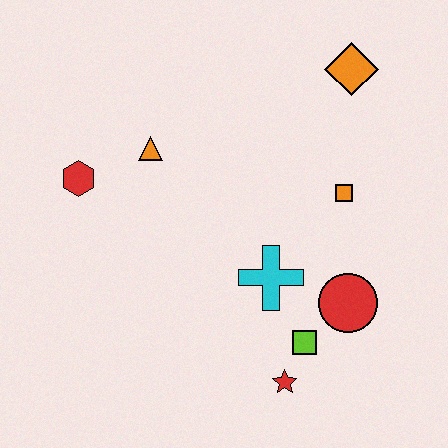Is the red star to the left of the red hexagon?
No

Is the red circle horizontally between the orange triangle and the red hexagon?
No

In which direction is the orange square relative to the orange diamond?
The orange square is below the orange diamond.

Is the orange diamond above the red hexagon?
Yes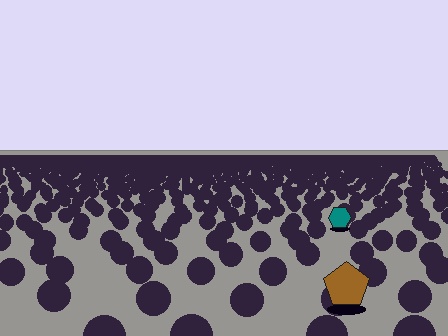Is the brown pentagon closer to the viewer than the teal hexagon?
Yes. The brown pentagon is closer — you can tell from the texture gradient: the ground texture is coarser near it.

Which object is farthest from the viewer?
The teal hexagon is farthest from the viewer. It appears smaller and the ground texture around it is denser.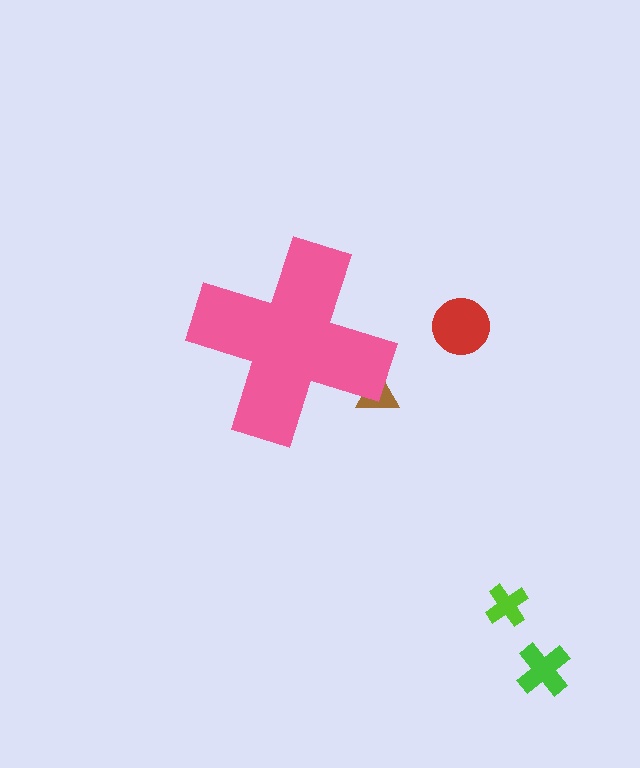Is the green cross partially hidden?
No, the green cross is fully visible.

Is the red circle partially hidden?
No, the red circle is fully visible.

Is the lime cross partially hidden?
No, the lime cross is fully visible.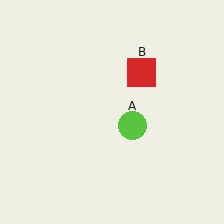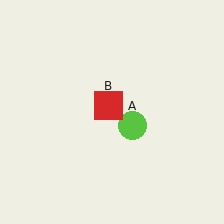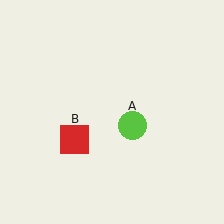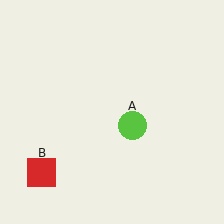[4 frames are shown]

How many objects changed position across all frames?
1 object changed position: red square (object B).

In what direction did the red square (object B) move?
The red square (object B) moved down and to the left.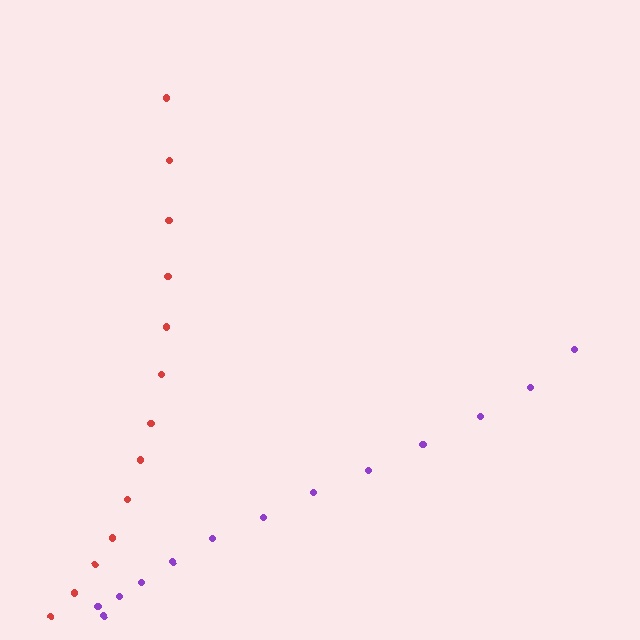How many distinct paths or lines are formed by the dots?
There are 2 distinct paths.